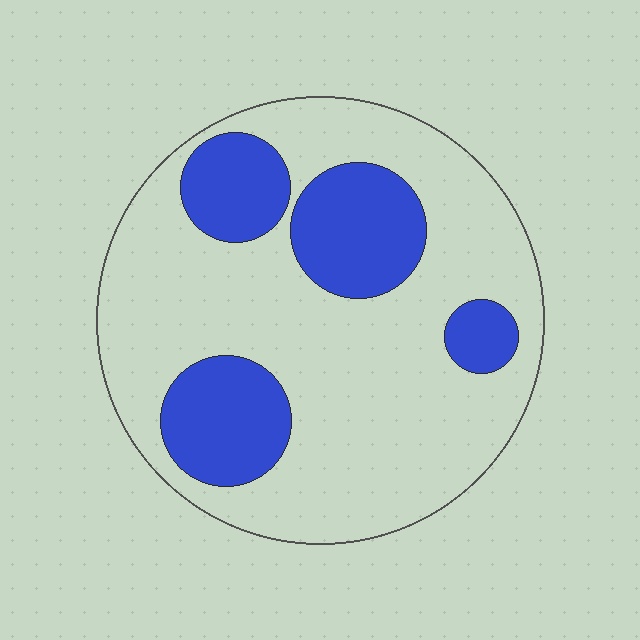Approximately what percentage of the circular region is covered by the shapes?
Approximately 25%.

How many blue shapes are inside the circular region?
4.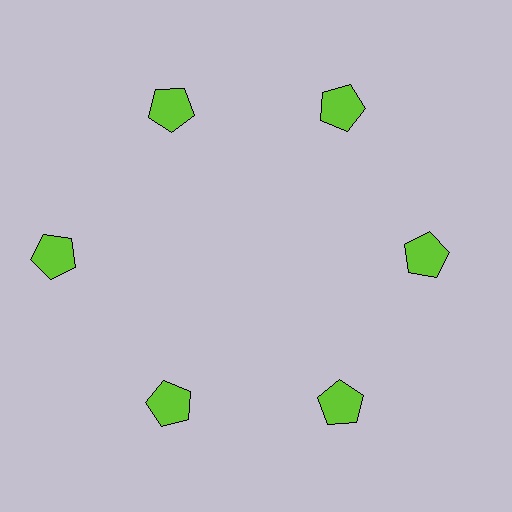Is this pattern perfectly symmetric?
No. The 6 lime pentagons are arranged in a ring, but one element near the 9 o'clock position is pushed outward from the center, breaking the 6-fold rotational symmetry.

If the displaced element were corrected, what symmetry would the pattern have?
It would have 6-fold rotational symmetry — the pattern would map onto itself every 60 degrees.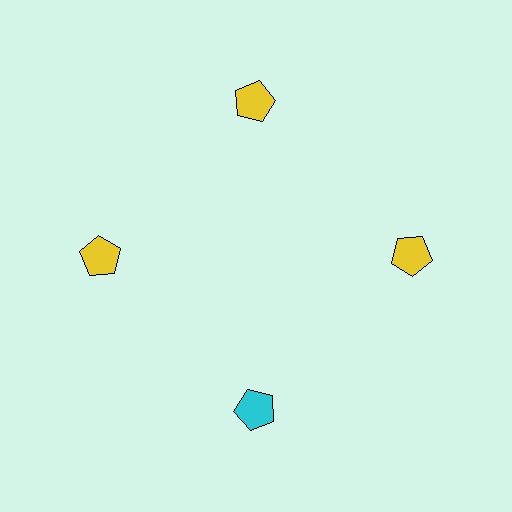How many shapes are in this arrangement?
There are 4 shapes arranged in a ring pattern.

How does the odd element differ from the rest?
It has a different color: cyan instead of yellow.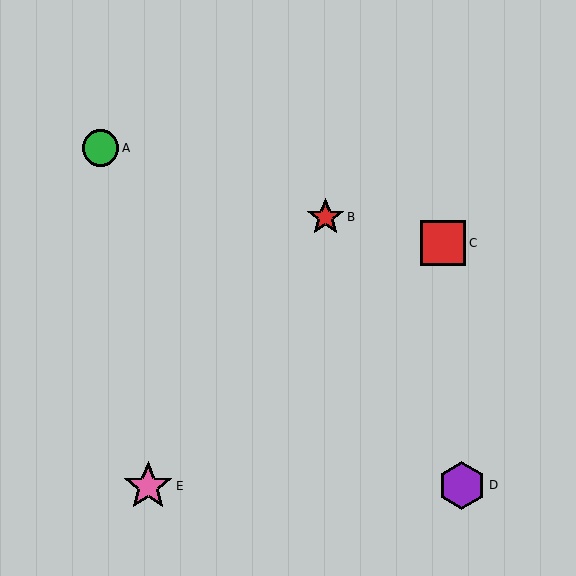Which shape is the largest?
The pink star (labeled E) is the largest.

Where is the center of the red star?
The center of the red star is at (326, 217).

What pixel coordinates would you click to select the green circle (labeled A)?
Click at (100, 148) to select the green circle A.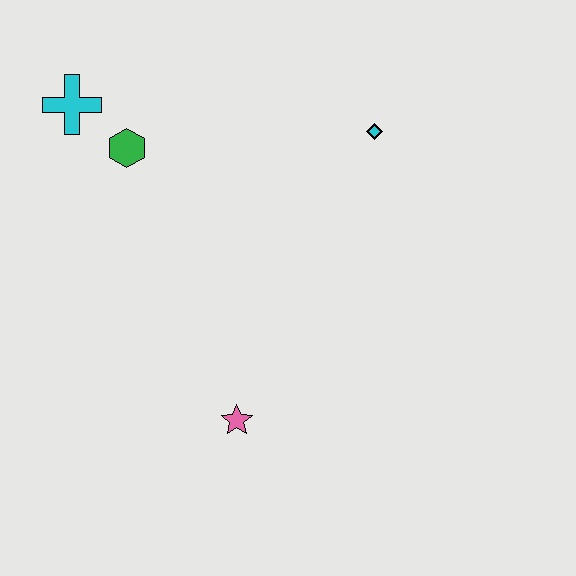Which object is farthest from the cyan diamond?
The pink star is farthest from the cyan diamond.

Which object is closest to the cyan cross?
The green hexagon is closest to the cyan cross.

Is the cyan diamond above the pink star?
Yes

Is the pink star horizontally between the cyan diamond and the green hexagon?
Yes